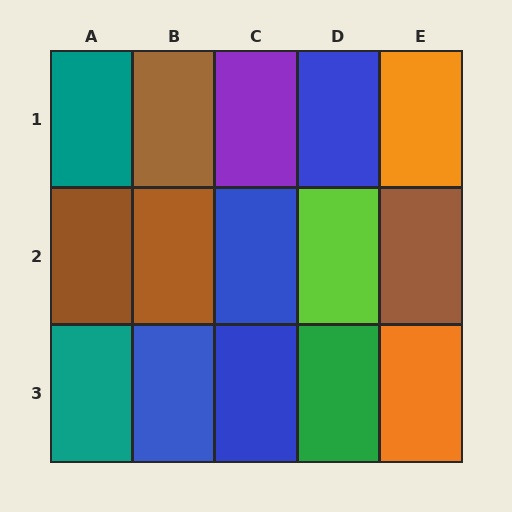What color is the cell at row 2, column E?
Brown.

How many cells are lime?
1 cell is lime.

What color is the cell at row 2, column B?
Brown.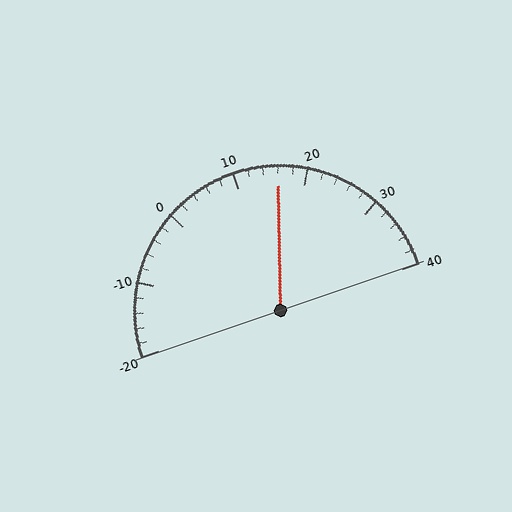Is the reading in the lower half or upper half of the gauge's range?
The reading is in the upper half of the range (-20 to 40).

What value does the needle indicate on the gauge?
The needle indicates approximately 16.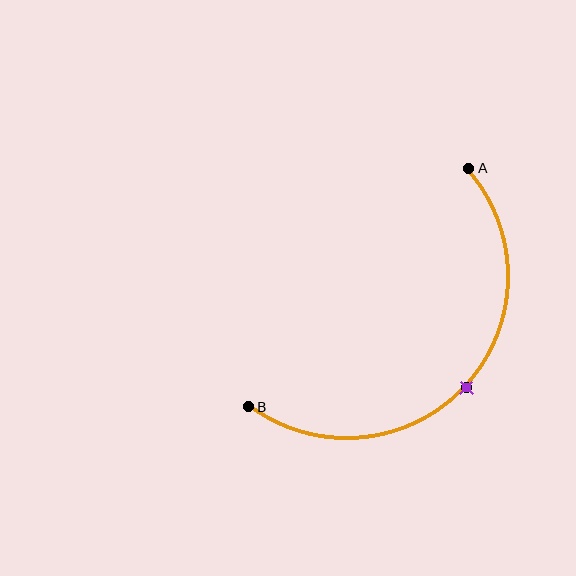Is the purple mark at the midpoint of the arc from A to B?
Yes. The purple mark lies on the arc at equal arc-length from both A and B — it is the arc midpoint.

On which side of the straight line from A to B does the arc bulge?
The arc bulges below and to the right of the straight line connecting A and B.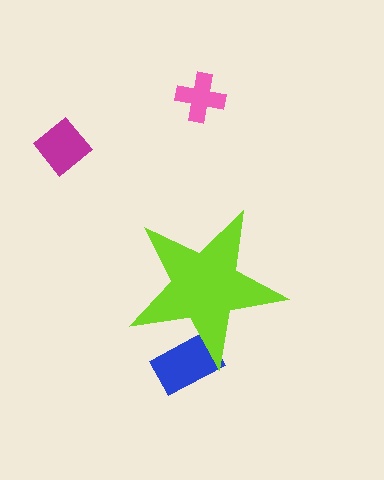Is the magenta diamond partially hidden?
No, the magenta diamond is fully visible.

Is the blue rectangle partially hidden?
Yes, the blue rectangle is partially hidden behind the lime star.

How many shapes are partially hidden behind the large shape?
1 shape is partially hidden.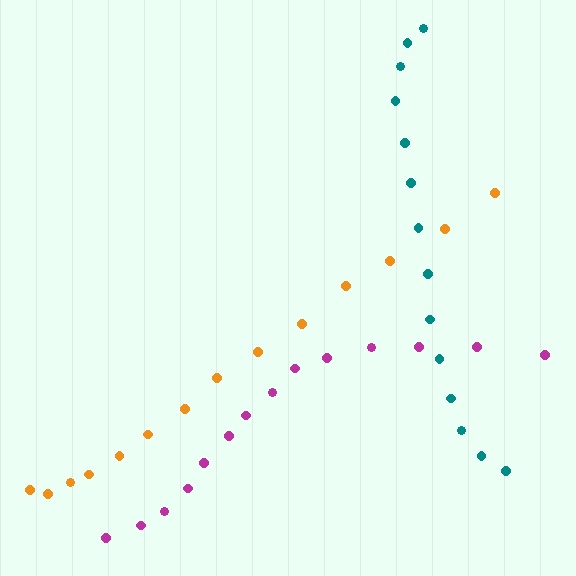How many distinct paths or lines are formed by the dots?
There are 3 distinct paths.